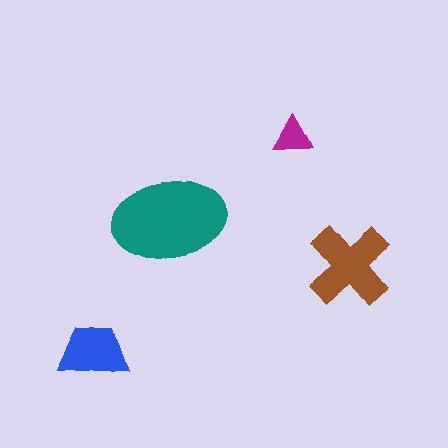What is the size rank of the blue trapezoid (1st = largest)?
3rd.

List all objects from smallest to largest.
The magenta triangle, the blue trapezoid, the brown cross, the teal ellipse.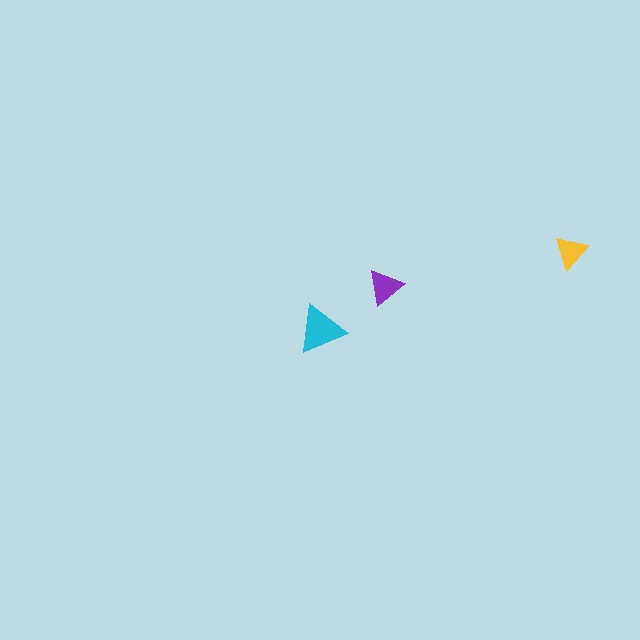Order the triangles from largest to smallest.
the cyan one, the purple one, the yellow one.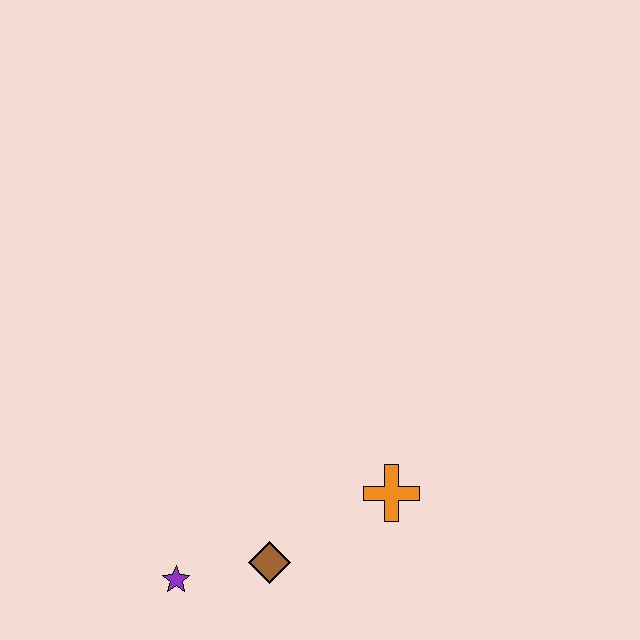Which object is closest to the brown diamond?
The purple star is closest to the brown diamond.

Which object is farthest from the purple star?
The orange cross is farthest from the purple star.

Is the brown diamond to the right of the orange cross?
No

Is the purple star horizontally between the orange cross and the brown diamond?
No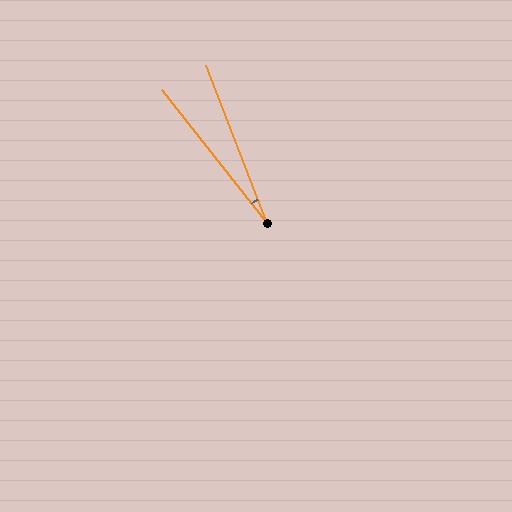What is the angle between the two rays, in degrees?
Approximately 17 degrees.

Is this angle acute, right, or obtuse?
It is acute.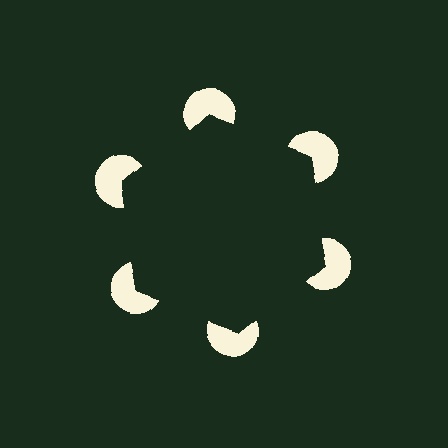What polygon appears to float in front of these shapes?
An illusory hexagon — its edges are inferred from the aligned wedge cuts in the pac-man discs, not physically drawn.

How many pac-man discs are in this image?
There are 6 — one at each vertex of the illusory hexagon.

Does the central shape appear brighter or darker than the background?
It typically appears slightly darker than the background, even though no actual brightness change is drawn.